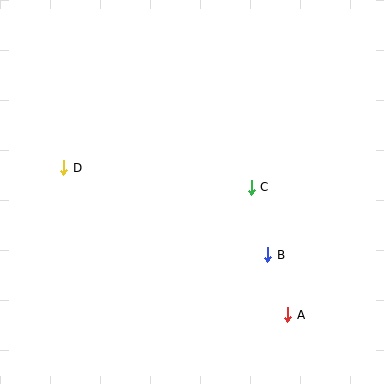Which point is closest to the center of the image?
Point C at (251, 187) is closest to the center.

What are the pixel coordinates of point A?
Point A is at (288, 315).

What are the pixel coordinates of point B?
Point B is at (268, 255).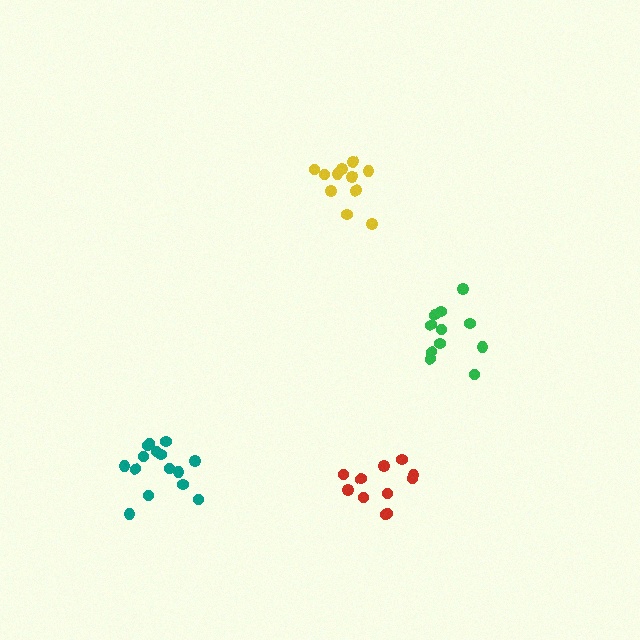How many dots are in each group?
Group 1: 11 dots, Group 2: 11 dots, Group 3: 15 dots, Group 4: 11 dots (48 total).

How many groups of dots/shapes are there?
There are 4 groups.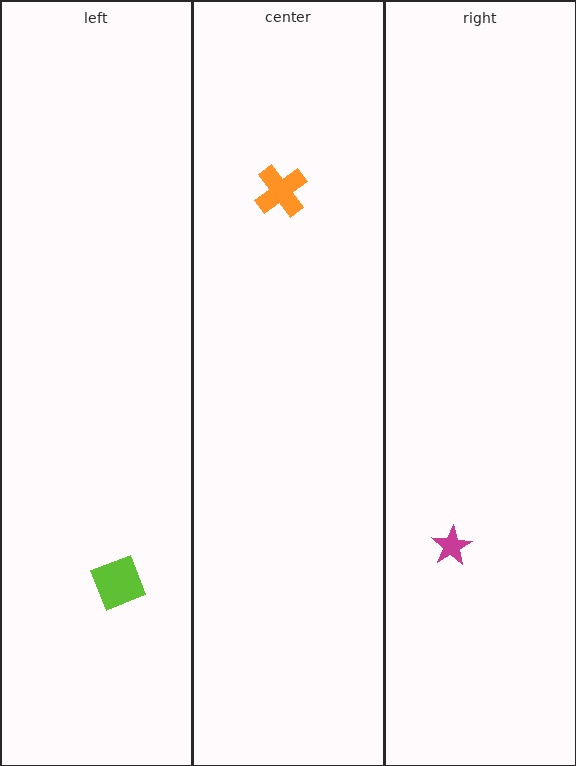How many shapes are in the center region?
1.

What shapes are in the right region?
The magenta star.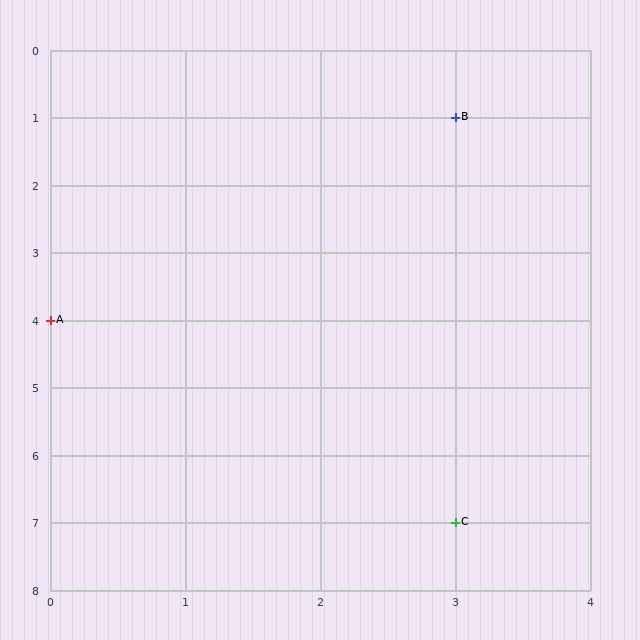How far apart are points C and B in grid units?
Points C and B are 6 rows apart.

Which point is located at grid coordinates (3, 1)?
Point B is at (3, 1).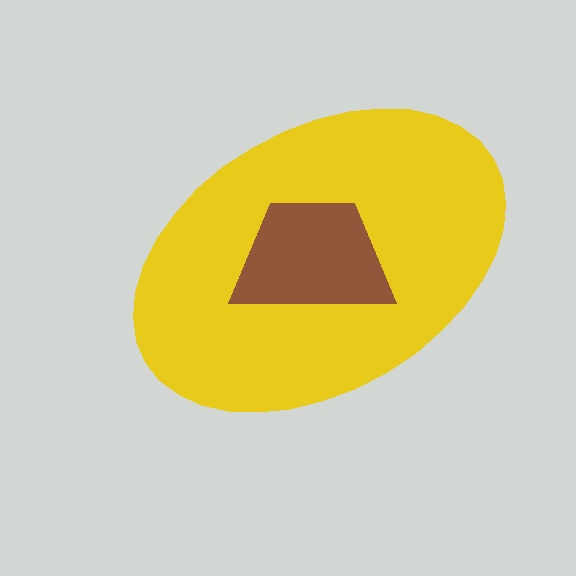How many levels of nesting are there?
2.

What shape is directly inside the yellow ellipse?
The brown trapezoid.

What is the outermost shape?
The yellow ellipse.